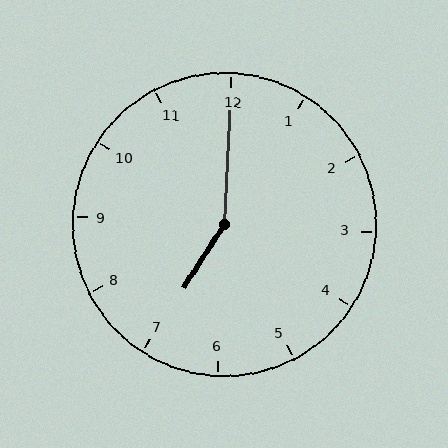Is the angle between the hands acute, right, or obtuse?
It is obtuse.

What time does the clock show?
7:00.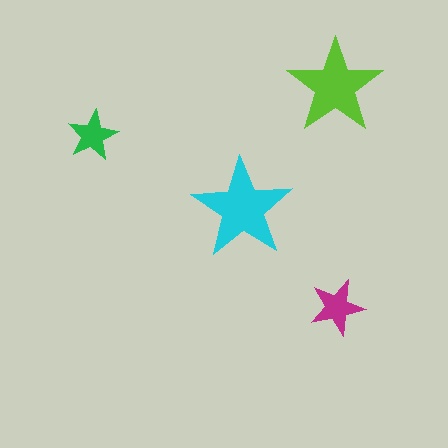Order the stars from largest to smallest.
the cyan one, the lime one, the magenta one, the green one.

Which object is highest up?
The lime star is topmost.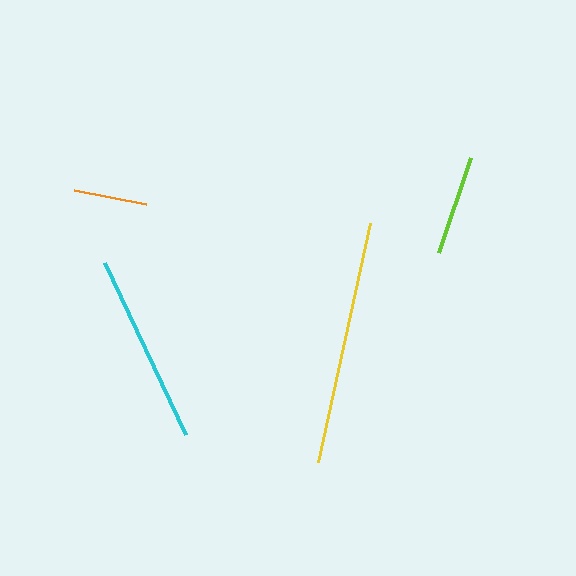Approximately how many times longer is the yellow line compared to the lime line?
The yellow line is approximately 2.4 times the length of the lime line.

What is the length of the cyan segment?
The cyan segment is approximately 190 pixels long.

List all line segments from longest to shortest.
From longest to shortest: yellow, cyan, lime, orange.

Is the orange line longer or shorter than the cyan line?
The cyan line is longer than the orange line.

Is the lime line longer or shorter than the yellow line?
The yellow line is longer than the lime line.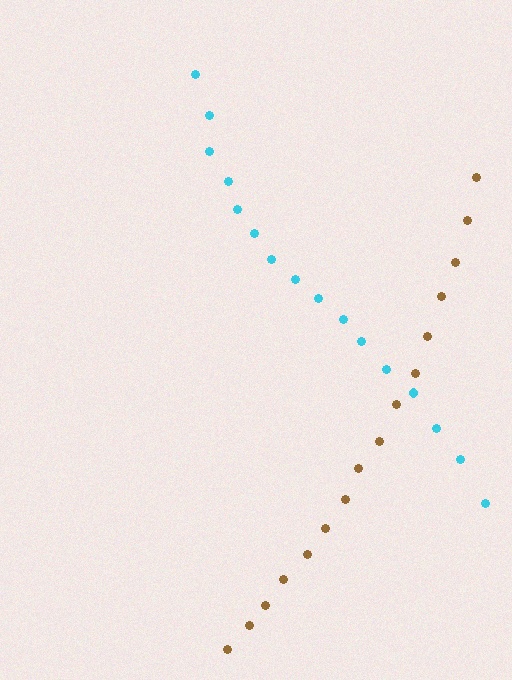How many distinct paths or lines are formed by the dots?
There are 2 distinct paths.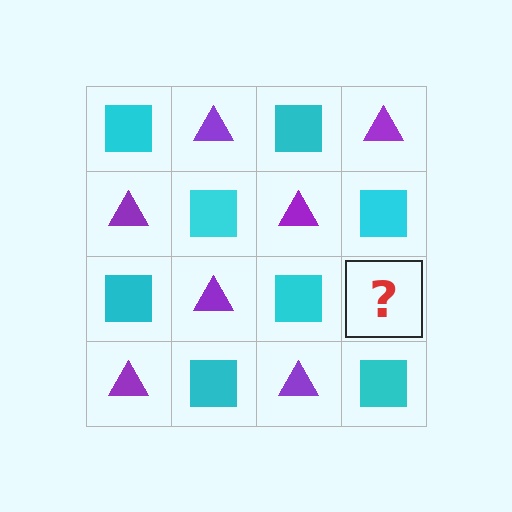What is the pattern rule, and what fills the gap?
The rule is that it alternates cyan square and purple triangle in a checkerboard pattern. The gap should be filled with a purple triangle.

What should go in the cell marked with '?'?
The missing cell should contain a purple triangle.